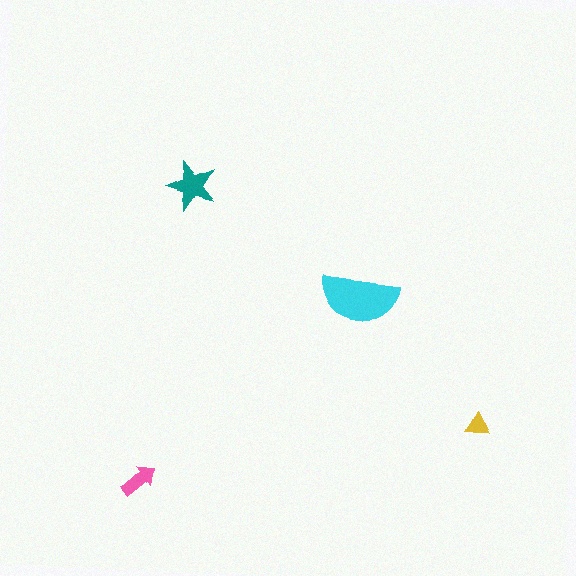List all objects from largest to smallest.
The cyan semicircle, the teal star, the pink arrow, the yellow triangle.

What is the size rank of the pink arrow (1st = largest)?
3rd.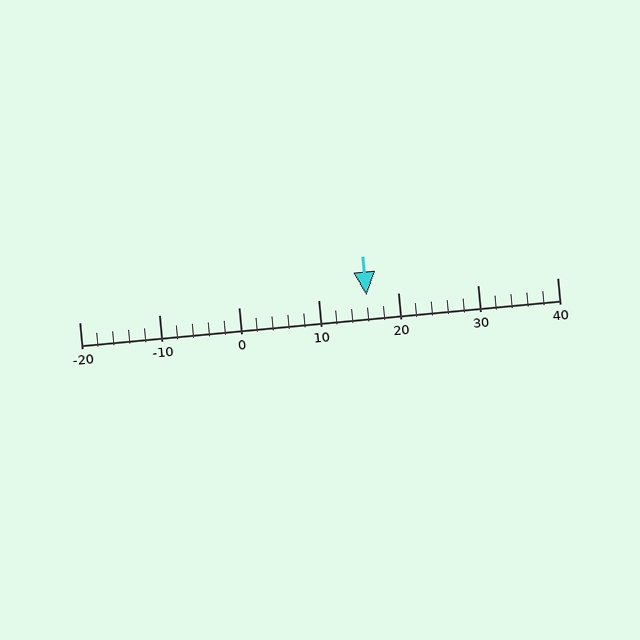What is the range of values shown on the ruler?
The ruler shows values from -20 to 40.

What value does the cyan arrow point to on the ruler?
The cyan arrow points to approximately 16.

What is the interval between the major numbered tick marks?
The major tick marks are spaced 10 units apart.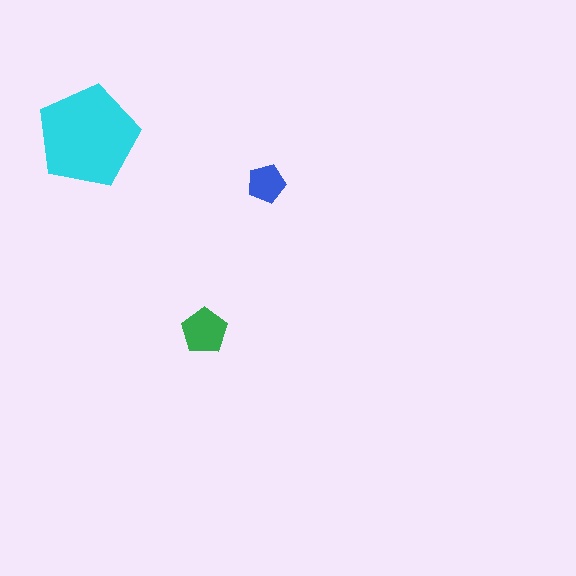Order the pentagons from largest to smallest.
the cyan one, the green one, the blue one.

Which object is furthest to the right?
The blue pentagon is rightmost.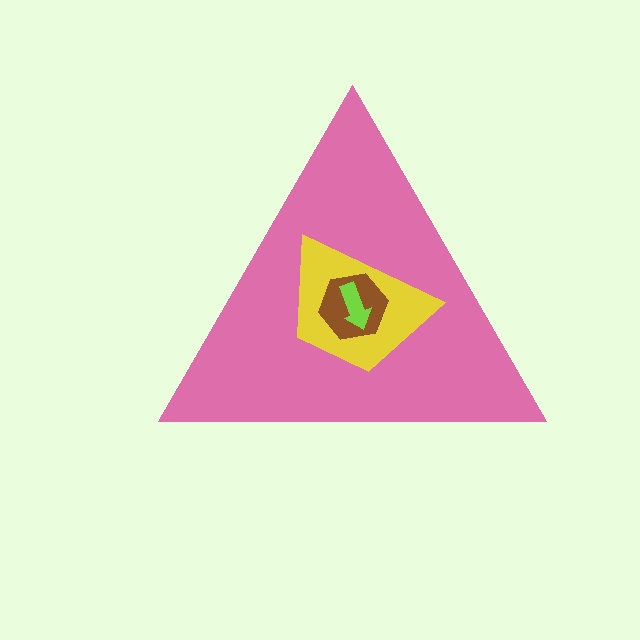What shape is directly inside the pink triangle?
The yellow trapezoid.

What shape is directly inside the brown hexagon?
The lime arrow.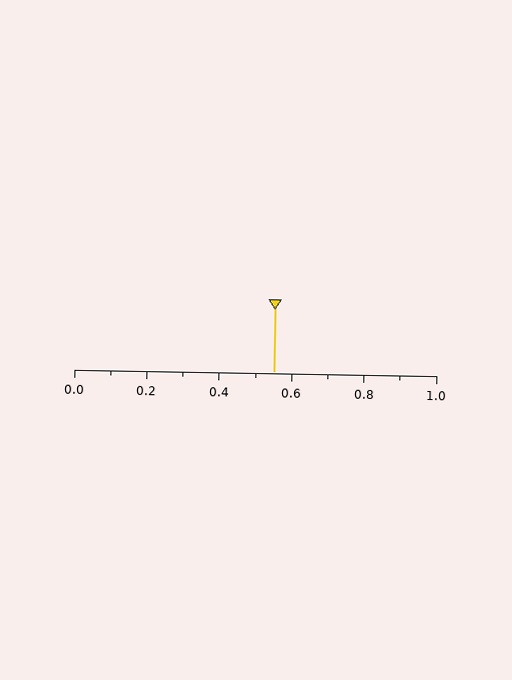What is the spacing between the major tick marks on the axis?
The major ticks are spaced 0.2 apart.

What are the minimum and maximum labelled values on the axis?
The axis runs from 0.0 to 1.0.